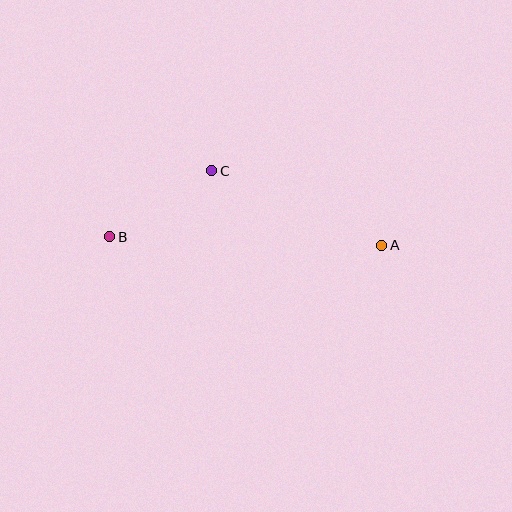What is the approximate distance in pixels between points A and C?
The distance between A and C is approximately 186 pixels.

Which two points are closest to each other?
Points B and C are closest to each other.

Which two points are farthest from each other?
Points A and B are farthest from each other.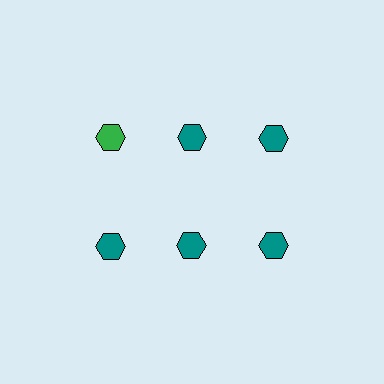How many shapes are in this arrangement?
There are 6 shapes arranged in a grid pattern.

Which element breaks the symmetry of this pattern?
The green hexagon in the top row, leftmost column breaks the symmetry. All other shapes are teal hexagons.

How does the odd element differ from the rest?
It has a different color: green instead of teal.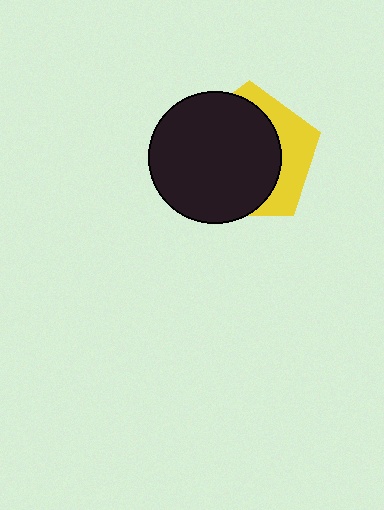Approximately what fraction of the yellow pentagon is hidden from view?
Roughly 68% of the yellow pentagon is hidden behind the black circle.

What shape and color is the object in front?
The object in front is a black circle.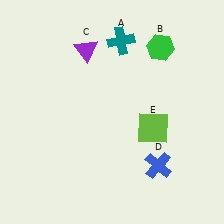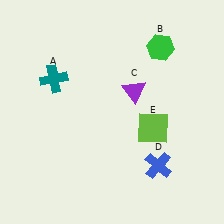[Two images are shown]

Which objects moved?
The objects that moved are: the teal cross (A), the purple triangle (C).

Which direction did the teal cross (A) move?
The teal cross (A) moved left.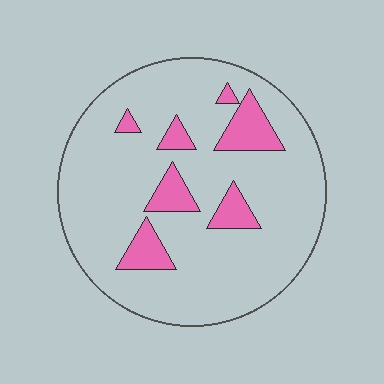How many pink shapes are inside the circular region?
7.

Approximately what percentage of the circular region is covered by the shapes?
Approximately 15%.